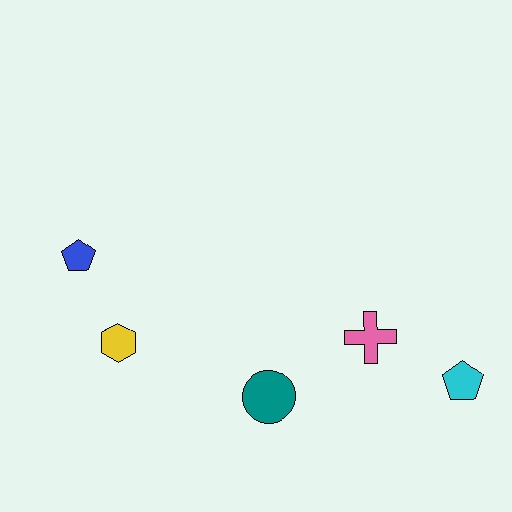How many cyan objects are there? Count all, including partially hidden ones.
There is 1 cyan object.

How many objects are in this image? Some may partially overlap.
There are 5 objects.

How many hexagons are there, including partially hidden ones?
There is 1 hexagon.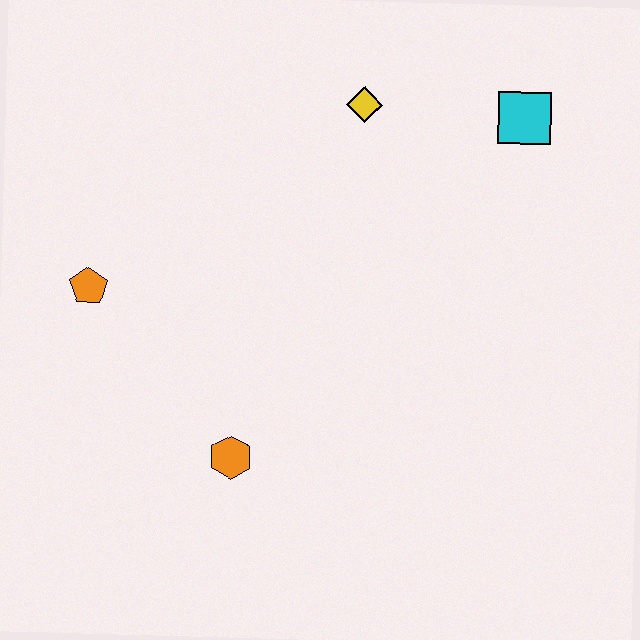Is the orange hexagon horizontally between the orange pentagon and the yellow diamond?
Yes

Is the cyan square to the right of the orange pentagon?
Yes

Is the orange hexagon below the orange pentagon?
Yes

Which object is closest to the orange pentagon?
The orange hexagon is closest to the orange pentagon.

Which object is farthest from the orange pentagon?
The cyan square is farthest from the orange pentagon.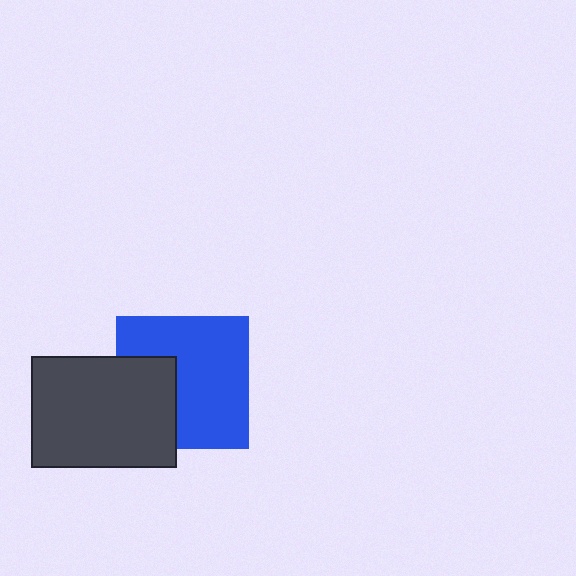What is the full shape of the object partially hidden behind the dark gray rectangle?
The partially hidden object is a blue square.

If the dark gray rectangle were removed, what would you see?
You would see the complete blue square.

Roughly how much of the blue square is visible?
Most of it is visible (roughly 68%).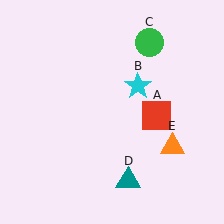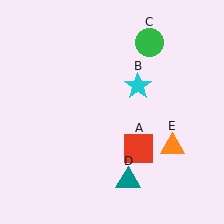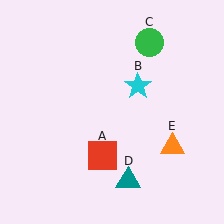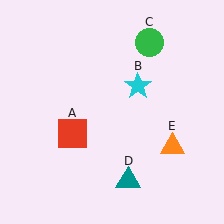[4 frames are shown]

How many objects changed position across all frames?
1 object changed position: red square (object A).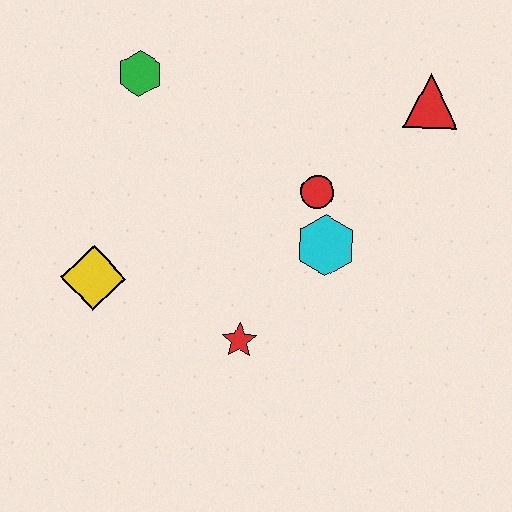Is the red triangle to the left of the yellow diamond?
No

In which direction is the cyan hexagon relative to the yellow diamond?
The cyan hexagon is to the right of the yellow diamond.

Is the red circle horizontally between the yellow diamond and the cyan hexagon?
Yes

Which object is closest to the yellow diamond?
The red star is closest to the yellow diamond.